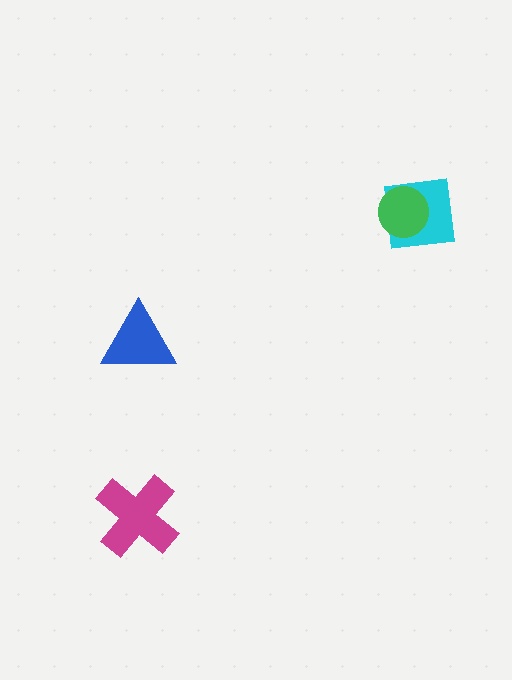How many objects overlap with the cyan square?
1 object overlaps with the cyan square.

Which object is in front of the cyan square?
The green circle is in front of the cyan square.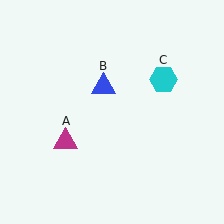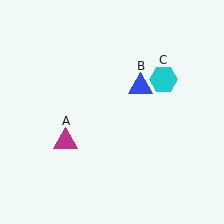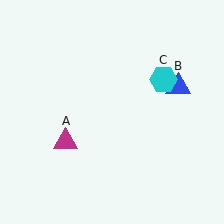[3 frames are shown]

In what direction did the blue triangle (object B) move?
The blue triangle (object B) moved right.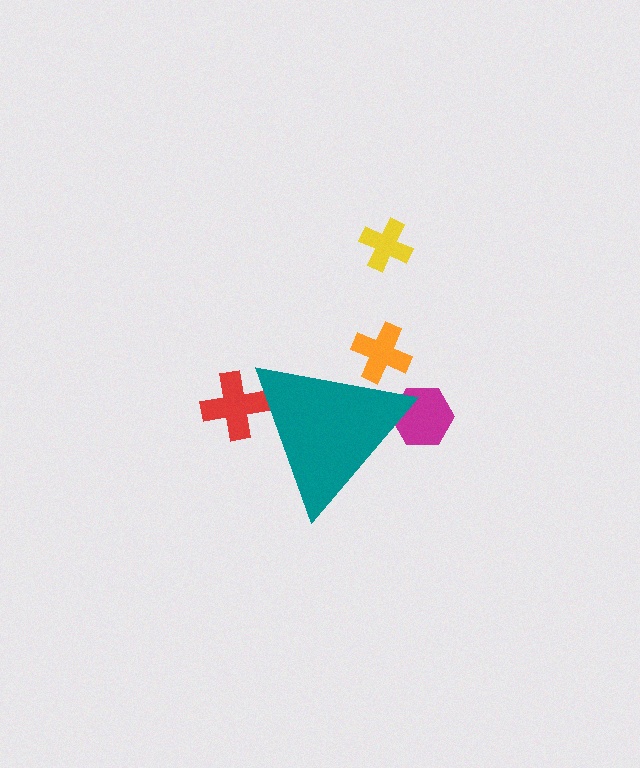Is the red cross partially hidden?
Yes, the red cross is partially hidden behind the teal triangle.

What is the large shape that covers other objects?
A teal triangle.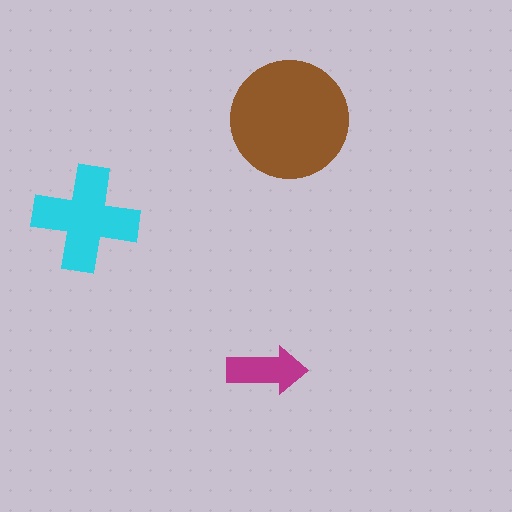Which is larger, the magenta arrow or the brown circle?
The brown circle.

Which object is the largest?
The brown circle.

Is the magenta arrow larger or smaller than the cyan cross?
Smaller.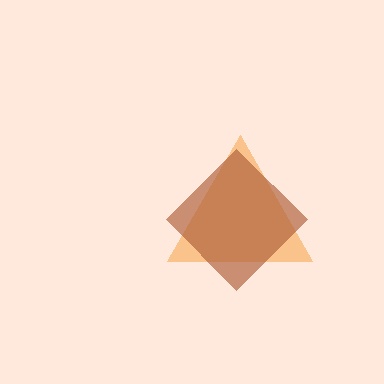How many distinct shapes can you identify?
There are 2 distinct shapes: an orange triangle, a brown diamond.